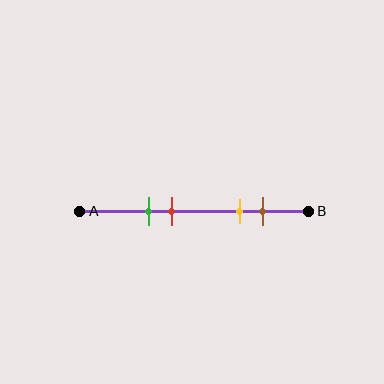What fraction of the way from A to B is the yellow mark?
The yellow mark is approximately 70% (0.7) of the way from A to B.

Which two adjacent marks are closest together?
The green and red marks are the closest adjacent pair.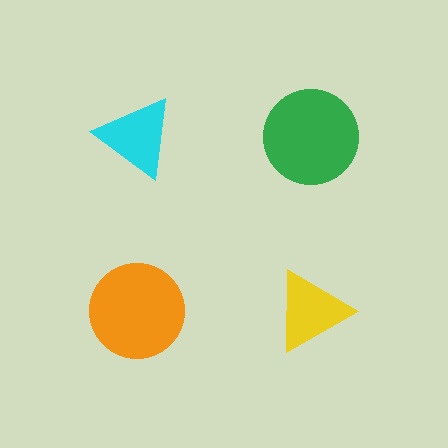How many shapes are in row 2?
2 shapes.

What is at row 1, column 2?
A green circle.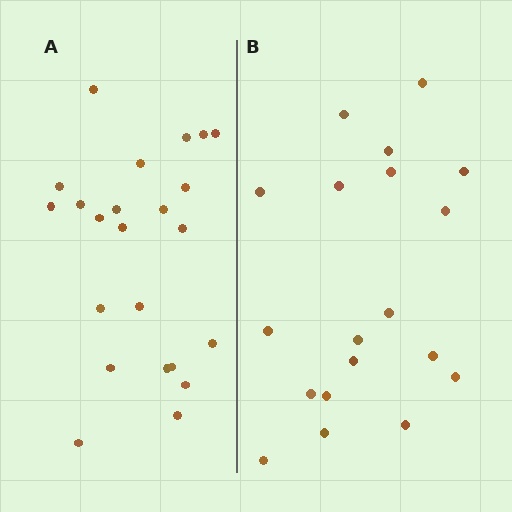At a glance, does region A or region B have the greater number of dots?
Region A (the left region) has more dots.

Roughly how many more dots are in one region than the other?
Region A has about 4 more dots than region B.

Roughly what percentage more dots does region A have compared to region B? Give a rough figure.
About 20% more.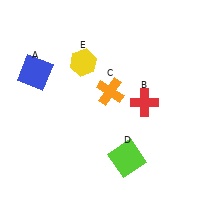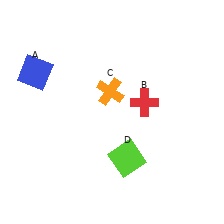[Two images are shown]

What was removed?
The yellow hexagon (E) was removed in Image 2.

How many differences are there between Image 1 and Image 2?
There is 1 difference between the two images.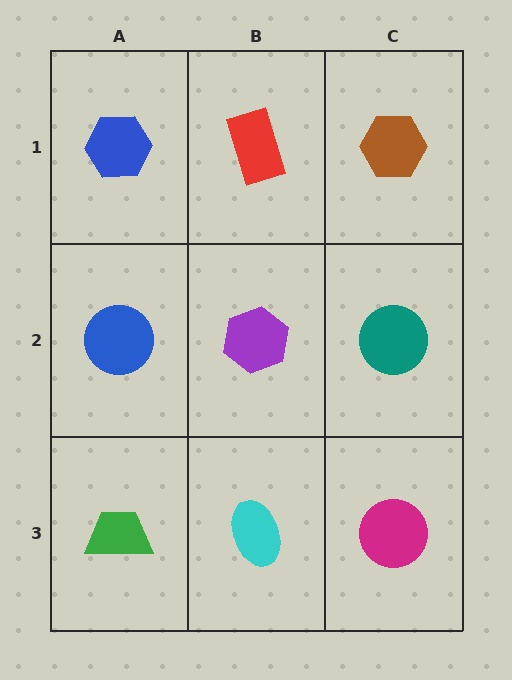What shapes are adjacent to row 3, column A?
A blue circle (row 2, column A), a cyan ellipse (row 3, column B).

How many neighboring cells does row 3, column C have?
2.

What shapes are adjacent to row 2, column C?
A brown hexagon (row 1, column C), a magenta circle (row 3, column C), a purple hexagon (row 2, column B).